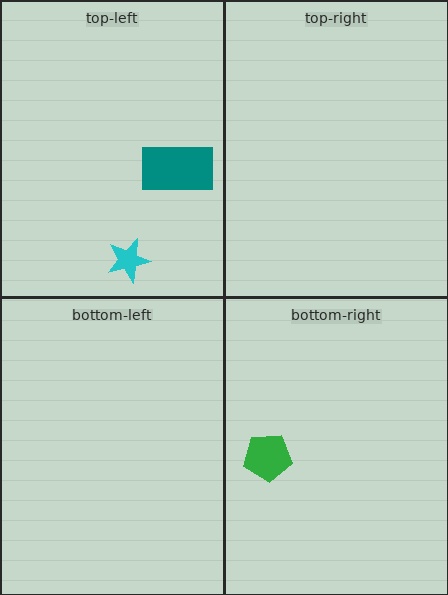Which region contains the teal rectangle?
The top-left region.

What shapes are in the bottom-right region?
The green pentagon.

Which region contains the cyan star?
The top-left region.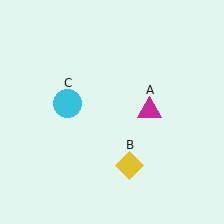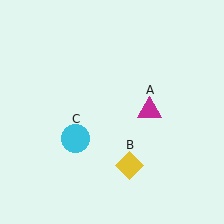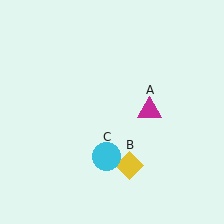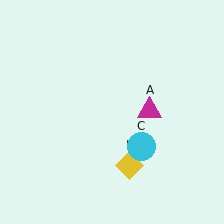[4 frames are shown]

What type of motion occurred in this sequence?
The cyan circle (object C) rotated counterclockwise around the center of the scene.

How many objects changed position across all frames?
1 object changed position: cyan circle (object C).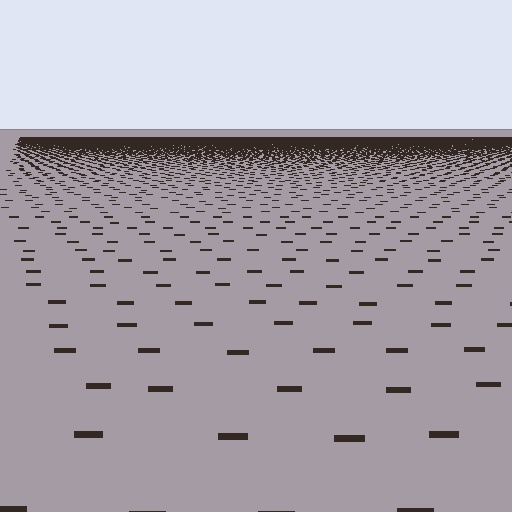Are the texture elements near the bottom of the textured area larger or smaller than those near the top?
Larger. Near the bottom, elements are closer to the viewer and appear at a bigger on-screen size.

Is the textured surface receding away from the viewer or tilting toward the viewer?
The surface is receding away from the viewer. Texture elements get smaller and denser toward the top.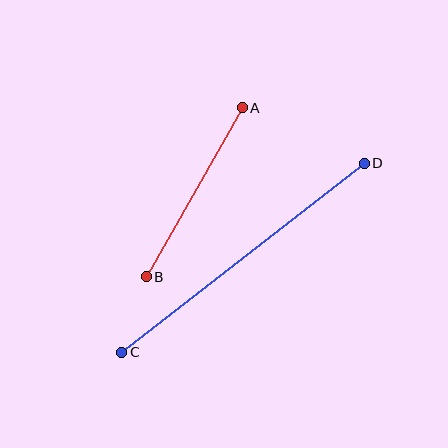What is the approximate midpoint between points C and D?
The midpoint is at approximately (243, 258) pixels.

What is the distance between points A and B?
The distance is approximately 194 pixels.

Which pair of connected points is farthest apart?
Points C and D are farthest apart.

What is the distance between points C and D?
The distance is approximately 308 pixels.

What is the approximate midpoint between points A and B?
The midpoint is at approximately (194, 192) pixels.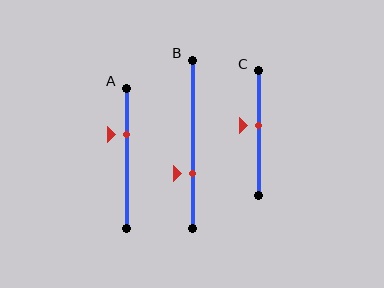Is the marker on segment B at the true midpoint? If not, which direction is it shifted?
No, the marker on segment B is shifted downward by about 17% of the segment length.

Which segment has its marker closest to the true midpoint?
Segment C has its marker closest to the true midpoint.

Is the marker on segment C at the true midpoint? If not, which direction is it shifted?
No, the marker on segment C is shifted upward by about 6% of the segment length.